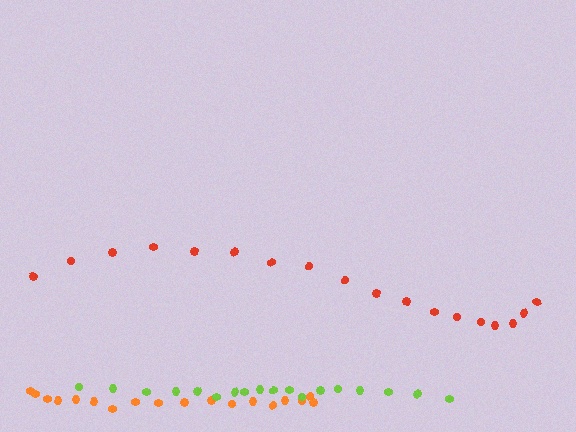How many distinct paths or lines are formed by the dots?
There are 3 distinct paths.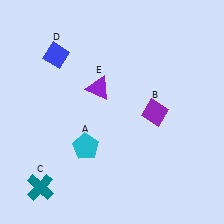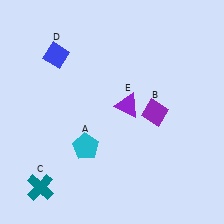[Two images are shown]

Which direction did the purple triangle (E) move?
The purple triangle (E) moved right.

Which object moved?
The purple triangle (E) moved right.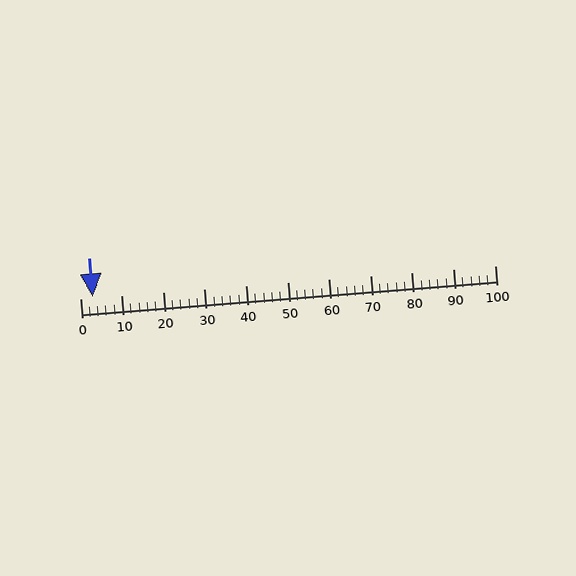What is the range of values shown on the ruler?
The ruler shows values from 0 to 100.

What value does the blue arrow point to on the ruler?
The blue arrow points to approximately 3.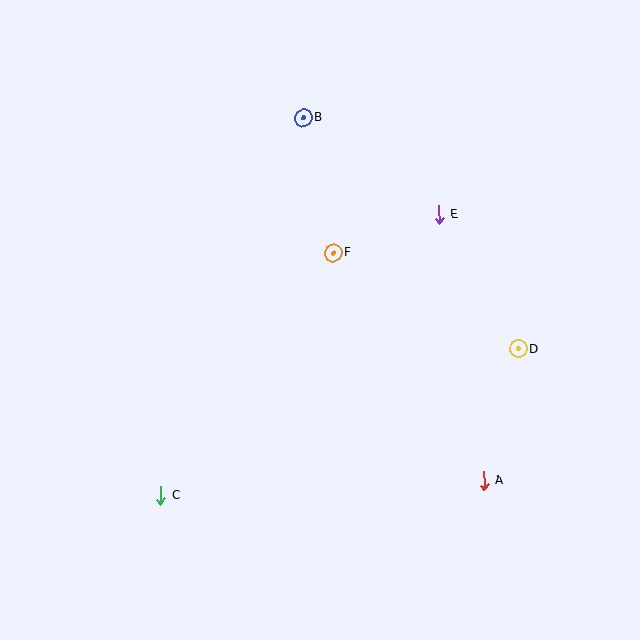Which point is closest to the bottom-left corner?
Point C is closest to the bottom-left corner.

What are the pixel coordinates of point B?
Point B is at (303, 118).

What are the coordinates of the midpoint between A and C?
The midpoint between A and C is at (322, 488).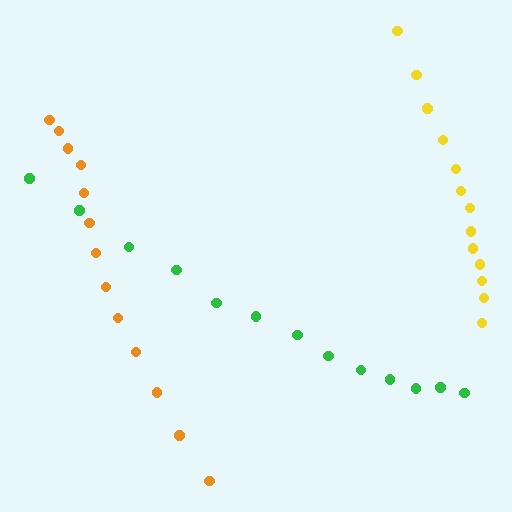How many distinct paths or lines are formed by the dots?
There are 3 distinct paths.